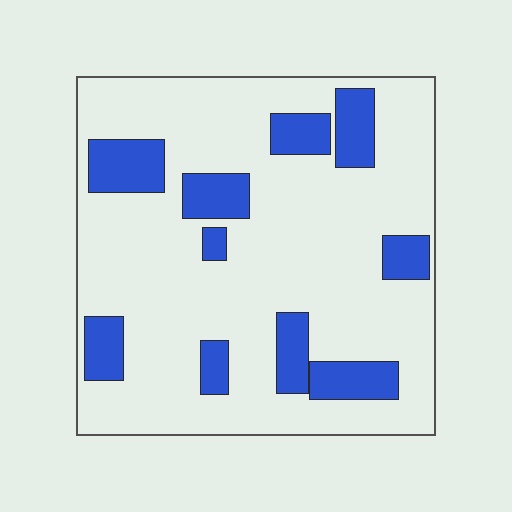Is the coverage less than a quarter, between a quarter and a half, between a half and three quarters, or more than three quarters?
Less than a quarter.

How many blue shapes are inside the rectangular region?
10.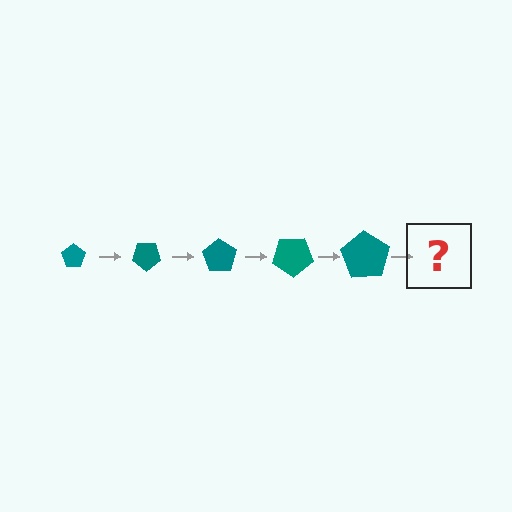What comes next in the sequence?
The next element should be a pentagon, larger than the previous one and rotated 175 degrees from the start.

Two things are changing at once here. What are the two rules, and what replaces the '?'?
The two rules are that the pentagon grows larger each step and it rotates 35 degrees each step. The '?' should be a pentagon, larger than the previous one and rotated 175 degrees from the start.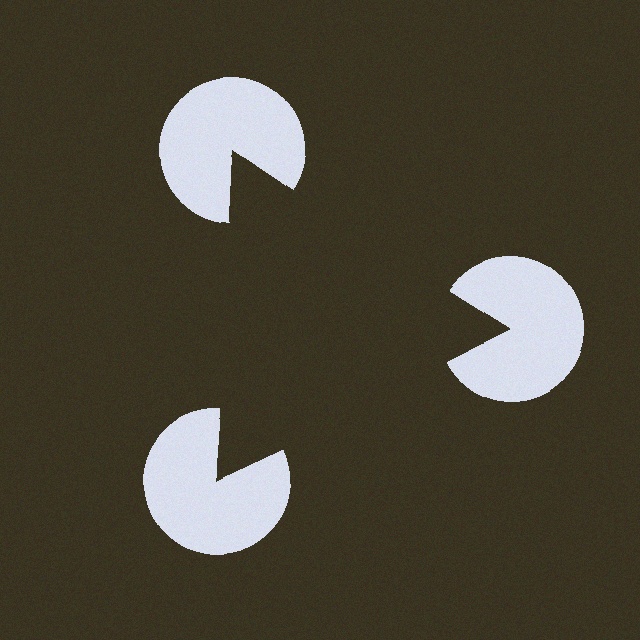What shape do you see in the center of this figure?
An illusory triangle — its edges are inferred from the aligned wedge cuts in the pac-man discs, not physically drawn.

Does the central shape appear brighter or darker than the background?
It typically appears slightly darker than the background, even though no actual brightness change is drawn.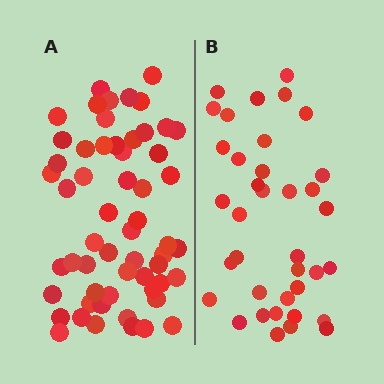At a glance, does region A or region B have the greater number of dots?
Region A (the left region) has more dots.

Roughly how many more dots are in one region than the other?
Region A has approximately 20 more dots than region B.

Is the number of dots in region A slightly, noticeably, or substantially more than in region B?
Region A has substantially more. The ratio is roughly 1.5 to 1.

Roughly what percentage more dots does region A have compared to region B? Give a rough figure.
About 55% more.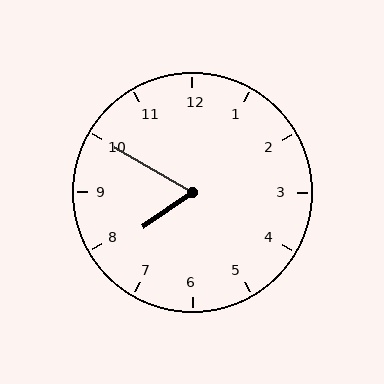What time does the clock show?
7:50.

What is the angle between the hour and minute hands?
Approximately 65 degrees.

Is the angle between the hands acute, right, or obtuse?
It is acute.